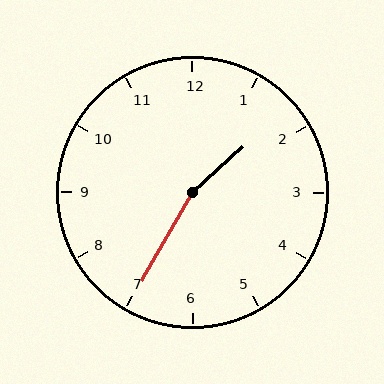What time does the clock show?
1:35.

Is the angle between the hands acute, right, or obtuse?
It is obtuse.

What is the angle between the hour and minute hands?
Approximately 162 degrees.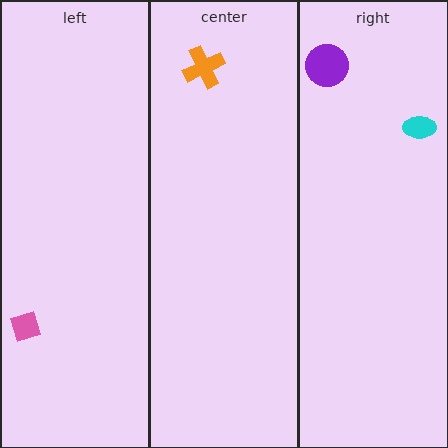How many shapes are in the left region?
1.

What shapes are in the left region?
The pink diamond.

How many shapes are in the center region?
1.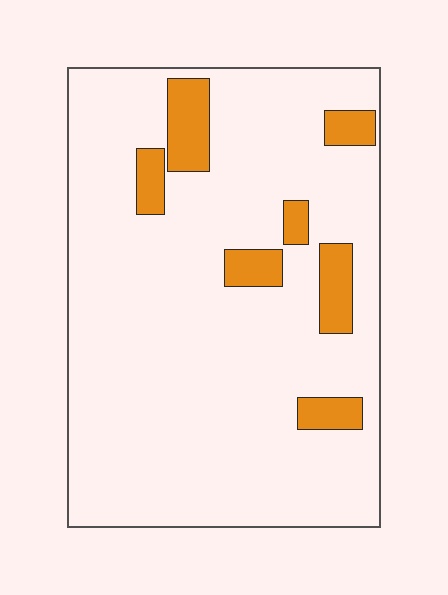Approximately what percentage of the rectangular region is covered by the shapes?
Approximately 10%.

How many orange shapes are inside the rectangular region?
7.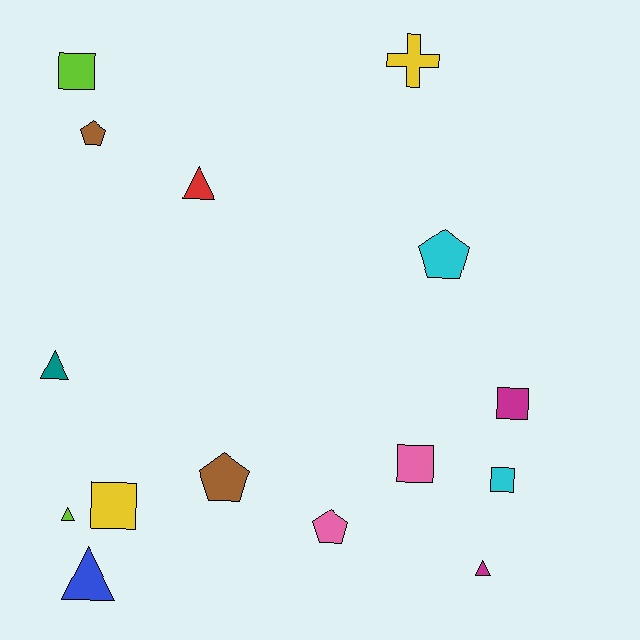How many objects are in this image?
There are 15 objects.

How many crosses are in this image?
There is 1 cross.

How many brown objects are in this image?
There are 2 brown objects.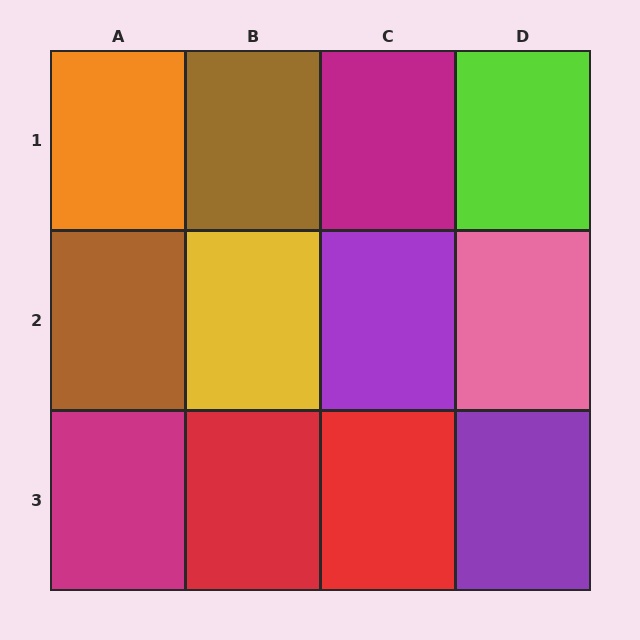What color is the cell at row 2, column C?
Purple.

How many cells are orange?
1 cell is orange.